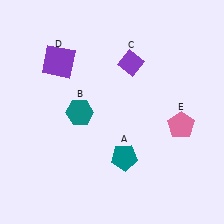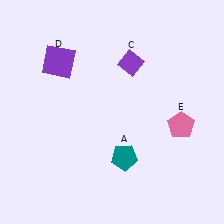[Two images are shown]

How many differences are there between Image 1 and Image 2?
There is 1 difference between the two images.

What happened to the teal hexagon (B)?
The teal hexagon (B) was removed in Image 2. It was in the bottom-left area of Image 1.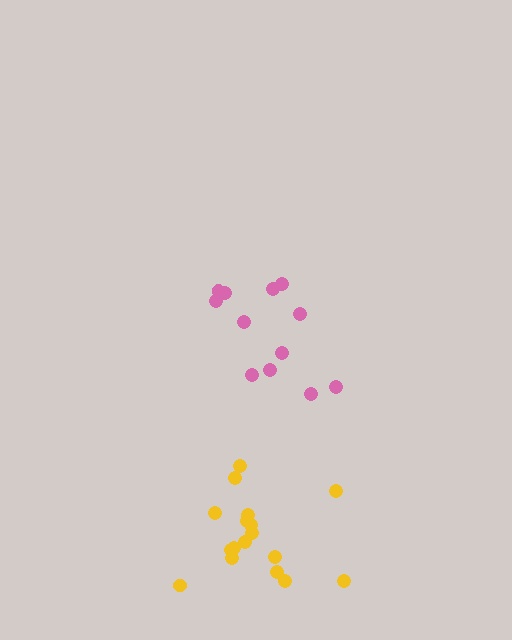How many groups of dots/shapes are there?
There are 2 groups.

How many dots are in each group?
Group 1: 12 dots, Group 2: 17 dots (29 total).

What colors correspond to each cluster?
The clusters are colored: pink, yellow.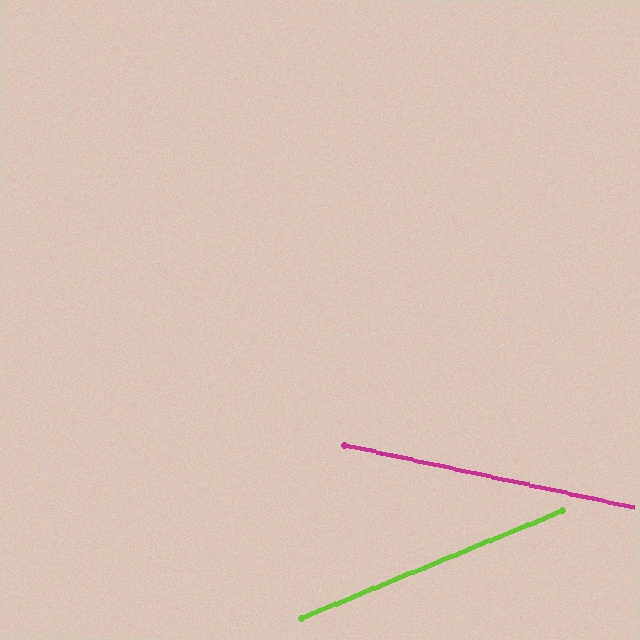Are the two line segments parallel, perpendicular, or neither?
Neither parallel nor perpendicular — they differ by about 35°.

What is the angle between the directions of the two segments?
Approximately 35 degrees.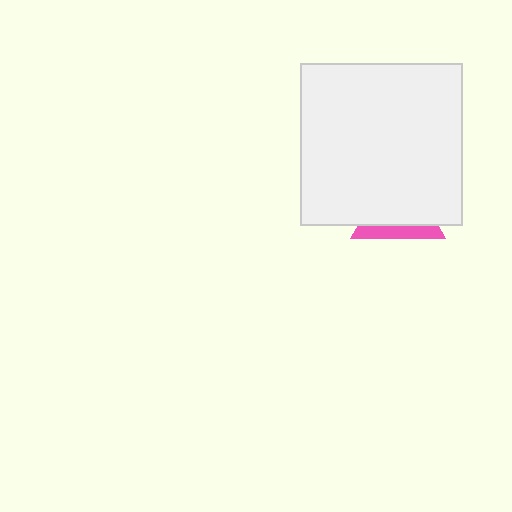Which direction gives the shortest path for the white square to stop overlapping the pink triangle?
Moving up gives the shortest separation.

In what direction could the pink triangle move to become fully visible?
The pink triangle could move down. That would shift it out from behind the white square entirely.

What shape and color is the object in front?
The object in front is a white square.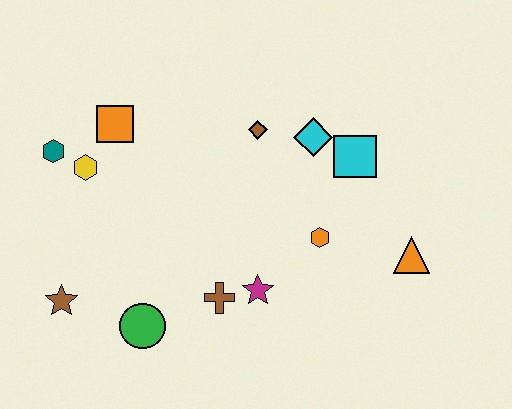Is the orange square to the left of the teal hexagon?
No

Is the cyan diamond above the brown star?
Yes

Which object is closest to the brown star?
The green circle is closest to the brown star.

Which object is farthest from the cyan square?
The brown star is farthest from the cyan square.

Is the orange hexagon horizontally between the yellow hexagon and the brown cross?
No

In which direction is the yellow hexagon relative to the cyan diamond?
The yellow hexagon is to the left of the cyan diamond.